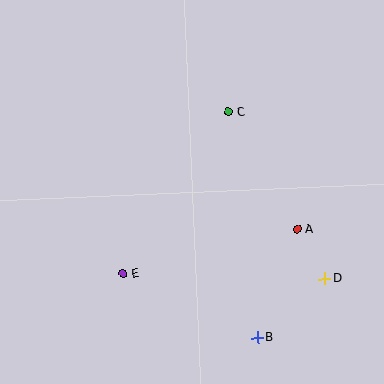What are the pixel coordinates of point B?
Point B is at (258, 337).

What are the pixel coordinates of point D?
Point D is at (324, 279).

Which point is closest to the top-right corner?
Point C is closest to the top-right corner.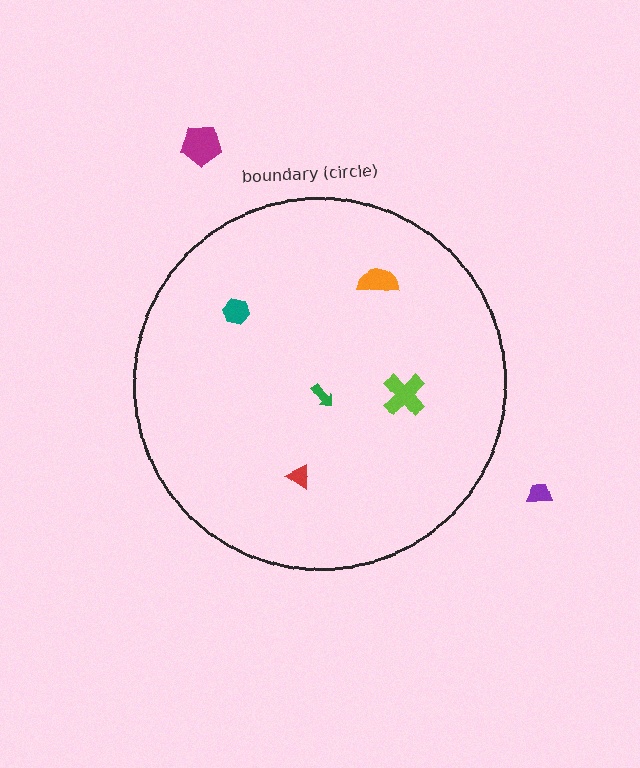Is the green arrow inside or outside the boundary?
Inside.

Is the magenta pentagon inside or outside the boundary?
Outside.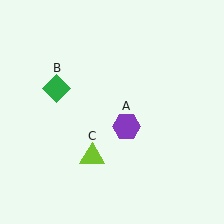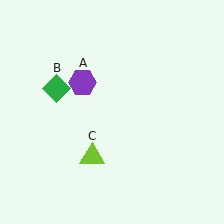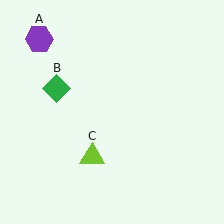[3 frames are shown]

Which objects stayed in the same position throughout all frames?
Green diamond (object B) and lime triangle (object C) remained stationary.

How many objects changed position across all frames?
1 object changed position: purple hexagon (object A).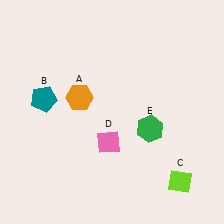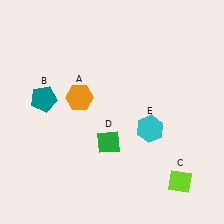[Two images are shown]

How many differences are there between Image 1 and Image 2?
There are 2 differences between the two images.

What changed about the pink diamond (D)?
In Image 1, D is pink. In Image 2, it changed to green.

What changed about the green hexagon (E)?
In Image 1, E is green. In Image 2, it changed to cyan.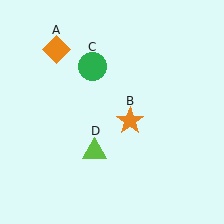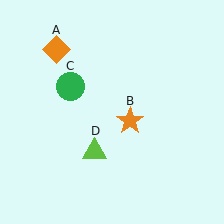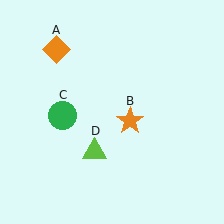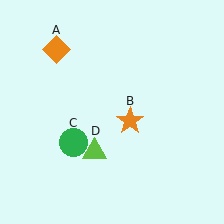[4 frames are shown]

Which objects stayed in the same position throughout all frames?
Orange diamond (object A) and orange star (object B) and lime triangle (object D) remained stationary.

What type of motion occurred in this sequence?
The green circle (object C) rotated counterclockwise around the center of the scene.